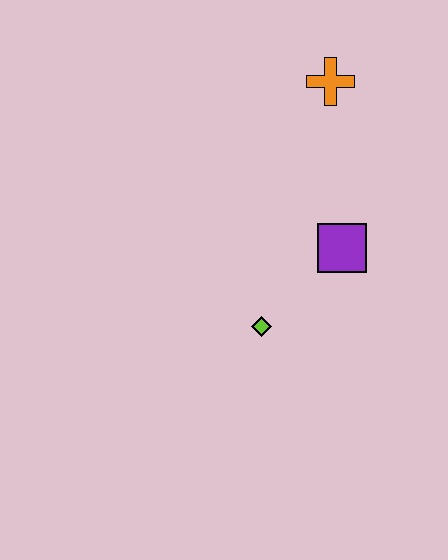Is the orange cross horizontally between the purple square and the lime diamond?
Yes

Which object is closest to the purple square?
The lime diamond is closest to the purple square.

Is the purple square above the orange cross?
No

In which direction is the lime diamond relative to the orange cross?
The lime diamond is below the orange cross.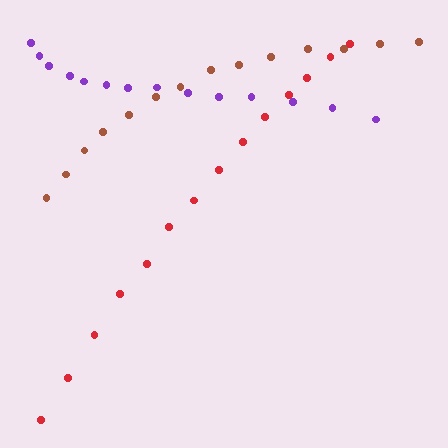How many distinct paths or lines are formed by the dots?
There are 3 distinct paths.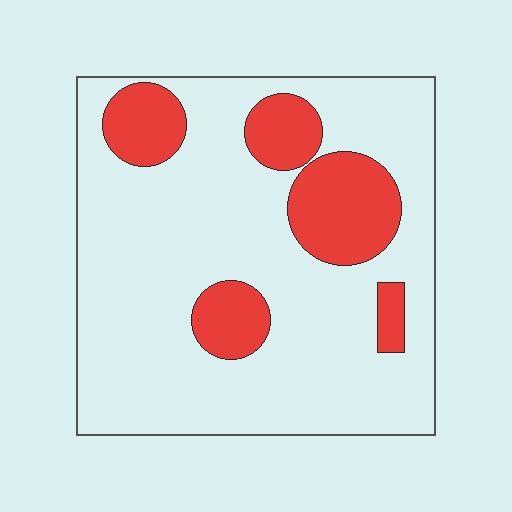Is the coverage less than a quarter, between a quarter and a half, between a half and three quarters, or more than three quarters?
Less than a quarter.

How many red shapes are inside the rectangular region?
5.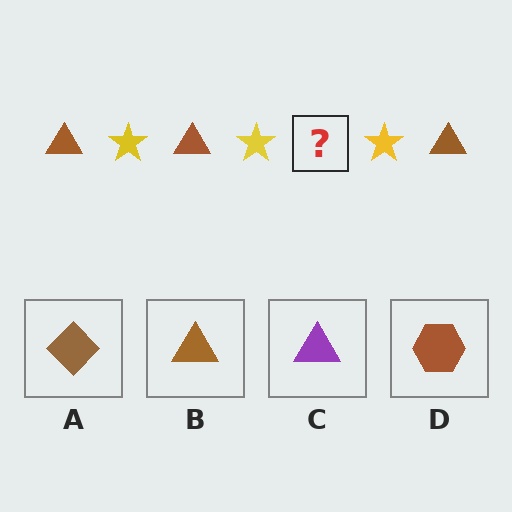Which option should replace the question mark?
Option B.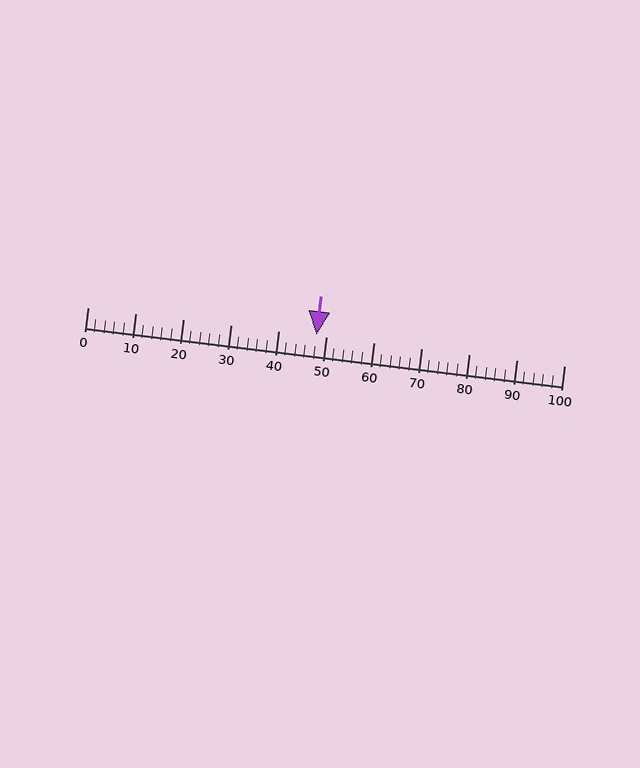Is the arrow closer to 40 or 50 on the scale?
The arrow is closer to 50.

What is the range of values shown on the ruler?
The ruler shows values from 0 to 100.